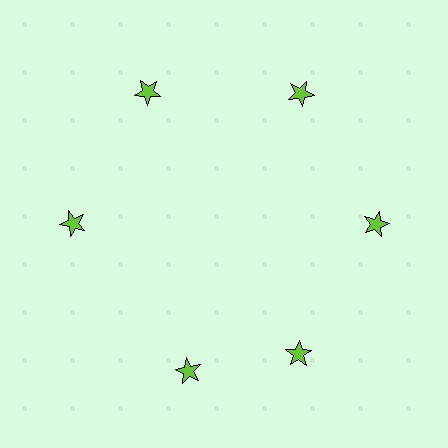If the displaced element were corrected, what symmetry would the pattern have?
It would have 6-fold rotational symmetry — the pattern would map onto itself every 60 degrees.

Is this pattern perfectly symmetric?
No. The 6 lime stars are arranged in a ring, but one element near the 7 o'clock position is rotated out of alignment along the ring, breaking the 6-fold rotational symmetry.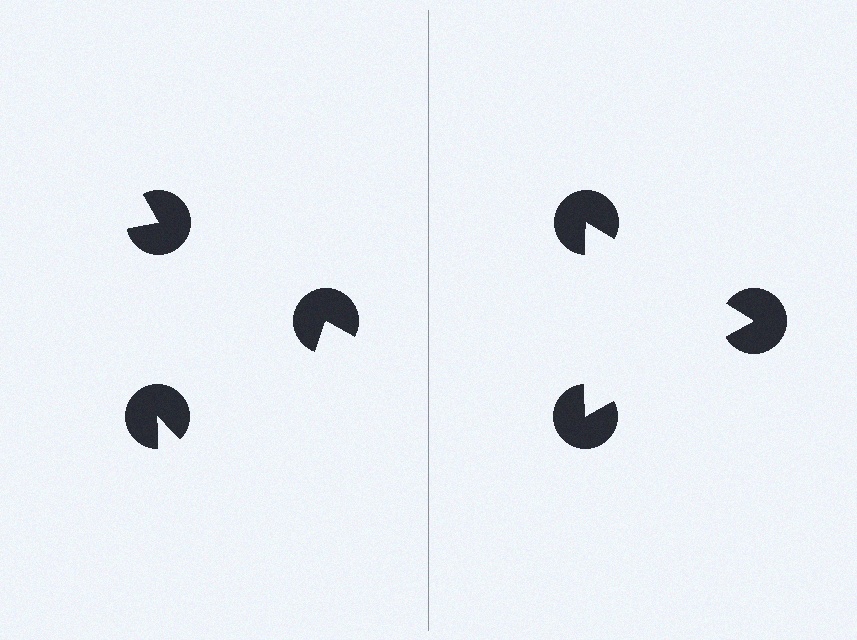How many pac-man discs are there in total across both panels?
6 — 3 on each side.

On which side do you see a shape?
An illusory triangle appears on the right side. On the left side the wedge cuts are rotated, so no coherent shape forms.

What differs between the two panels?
The pac-man discs are positioned identically on both sides; only the wedge orientations differ. On the right they align to a triangle; on the left they are misaligned.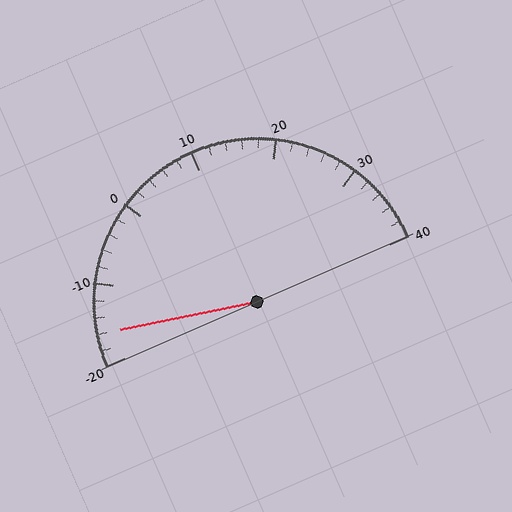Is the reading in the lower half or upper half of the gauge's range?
The reading is in the lower half of the range (-20 to 40).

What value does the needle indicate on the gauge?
The needle indicates approximately -16.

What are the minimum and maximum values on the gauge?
The gauge ranges from -20 to 40.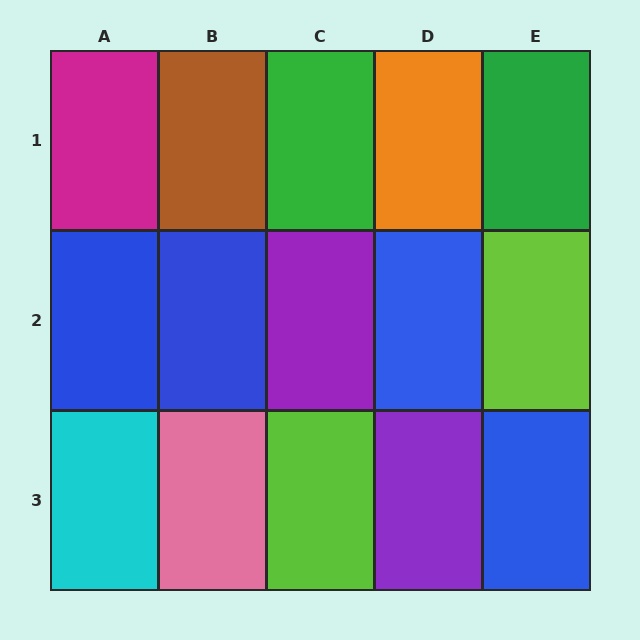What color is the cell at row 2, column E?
Lime.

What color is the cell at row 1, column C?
Green.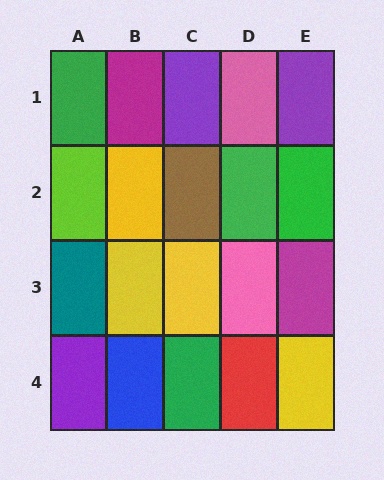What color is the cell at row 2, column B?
Yellow.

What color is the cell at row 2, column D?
Green.